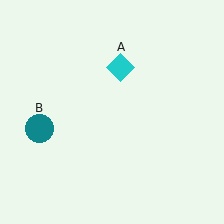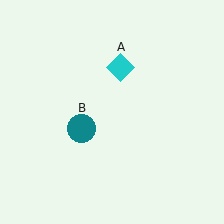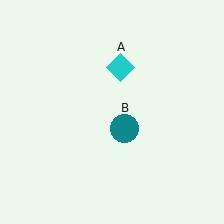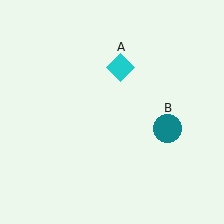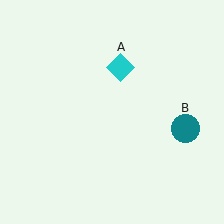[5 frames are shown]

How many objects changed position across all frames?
1 object changed position: teal circle (object B).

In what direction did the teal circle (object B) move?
The teal circle (object B) moved right.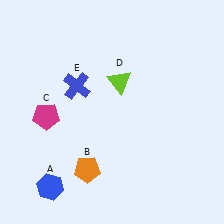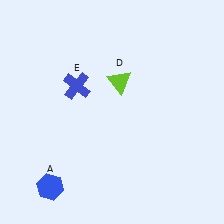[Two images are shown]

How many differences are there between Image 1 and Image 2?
There are 2 differences between the two images.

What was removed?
The magenta pentagon (C), the orange pentagon (B) were removed in Image 2.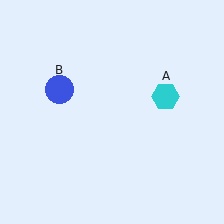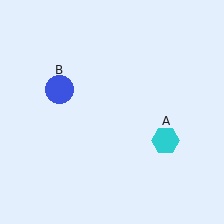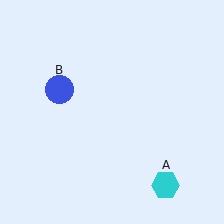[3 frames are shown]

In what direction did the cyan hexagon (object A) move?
The cyan hexagon (object A) moved down.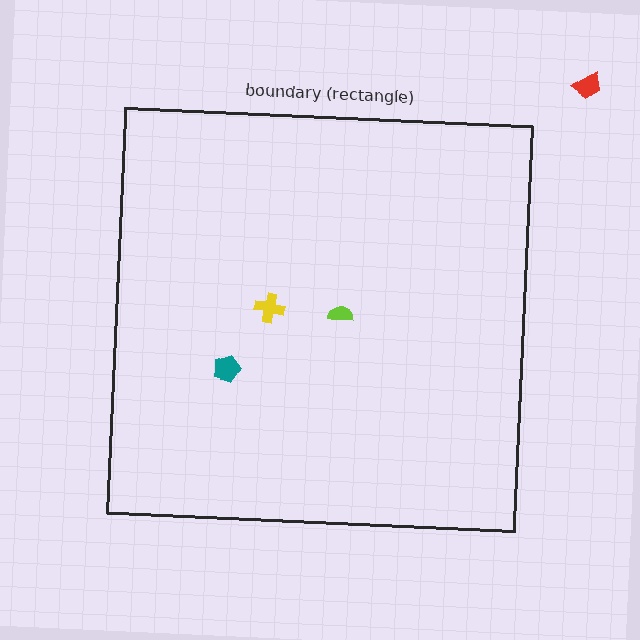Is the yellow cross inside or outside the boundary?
Inside.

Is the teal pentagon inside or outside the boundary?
Inside.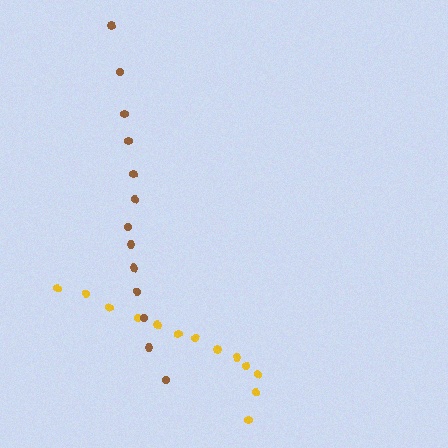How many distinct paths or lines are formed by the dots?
There are 2 distinct paths.